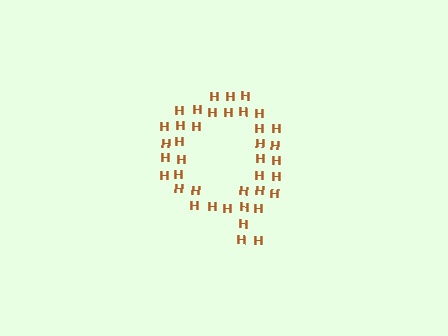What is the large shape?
The large shape is the letter Q.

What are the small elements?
The small elements are letter H's.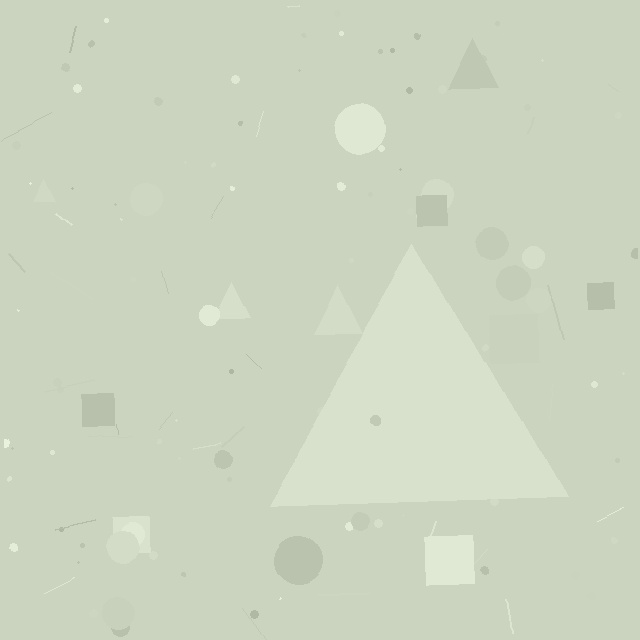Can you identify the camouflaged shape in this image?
The camouflaged shape is a triangle.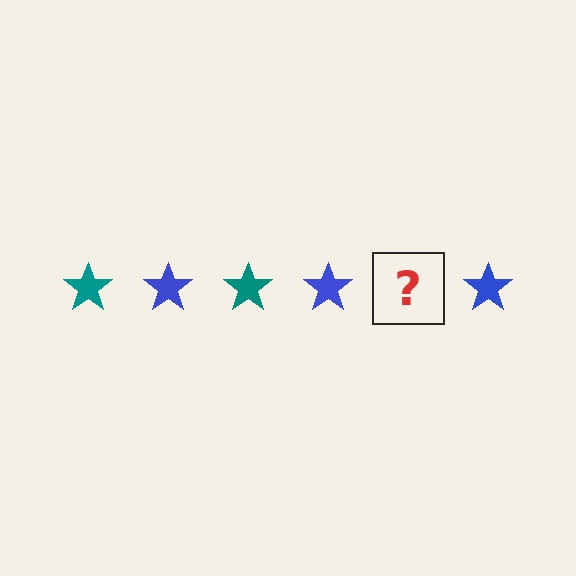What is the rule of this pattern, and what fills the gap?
The rule is that the pattern cycles through teal, blue stars. The gap should be filled with a teal star.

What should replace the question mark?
The question mark should be replaced with a teal star.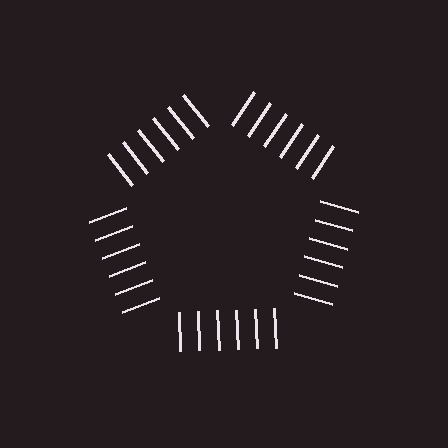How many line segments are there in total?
30 — 6 along each of the 5 edges.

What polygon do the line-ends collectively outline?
An illusory pentagon — the line segments terminate on its edges but no continuous stroke is drawn.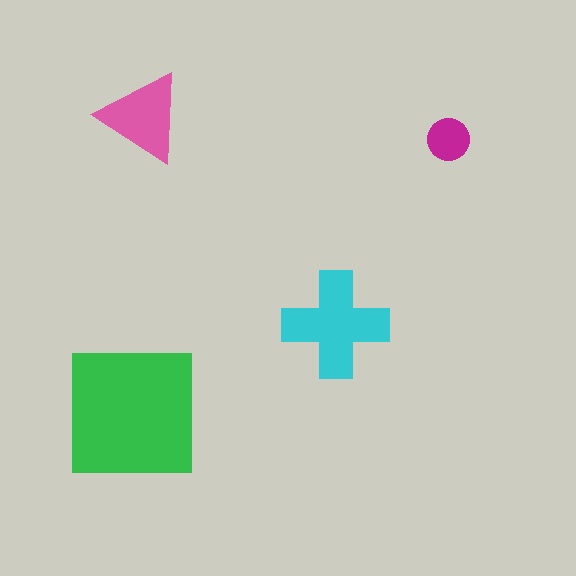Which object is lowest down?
The green square is bottommost.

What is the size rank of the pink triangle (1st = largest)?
3rd.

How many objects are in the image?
There are 4 objects in the image.